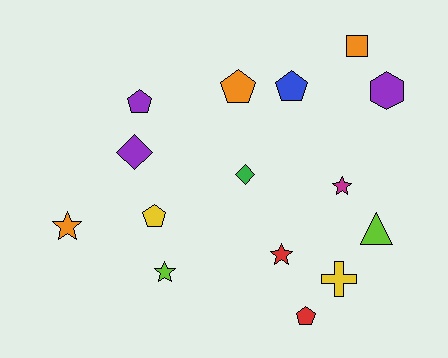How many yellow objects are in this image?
There are 2 yellow objects.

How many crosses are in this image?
There is 1 cross.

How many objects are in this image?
There are 15 objects.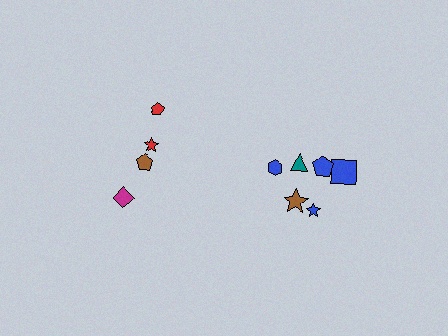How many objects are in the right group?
There are 6 objects.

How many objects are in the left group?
There are 4 objects.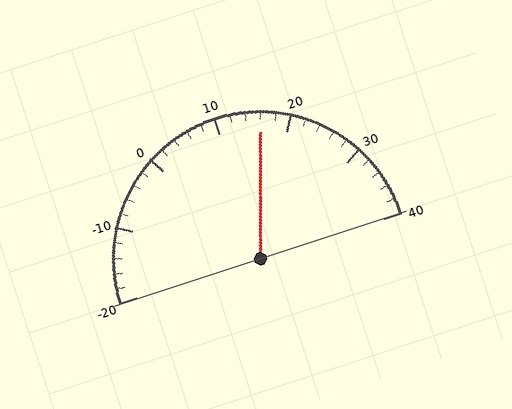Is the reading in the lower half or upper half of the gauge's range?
The reading is in the upper half of the range (-20 to 40).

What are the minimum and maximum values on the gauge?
The gauge ranges from -20 to 40.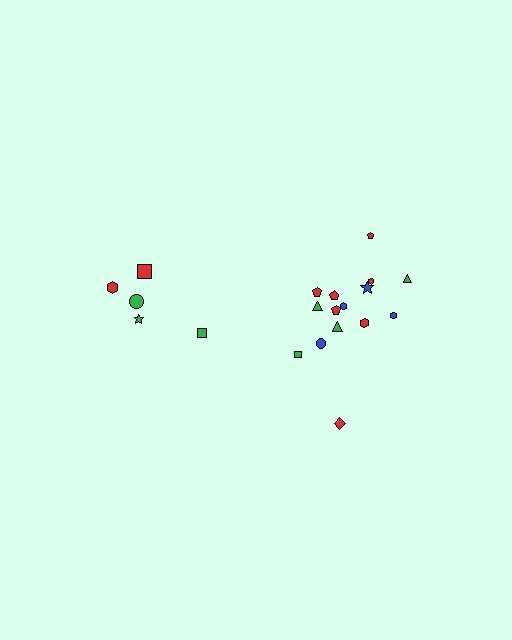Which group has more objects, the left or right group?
The right group.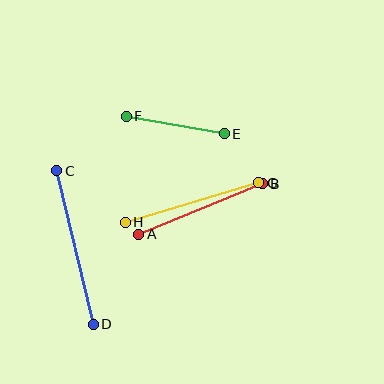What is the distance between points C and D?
The distance is approximately 158 pixels.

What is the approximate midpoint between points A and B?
The midpoint is at approximately (200, 209) pixels.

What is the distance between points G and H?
The distance is approximately 139 pixels.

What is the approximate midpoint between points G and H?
The midpoint is at approximately (192, 203) pixels.